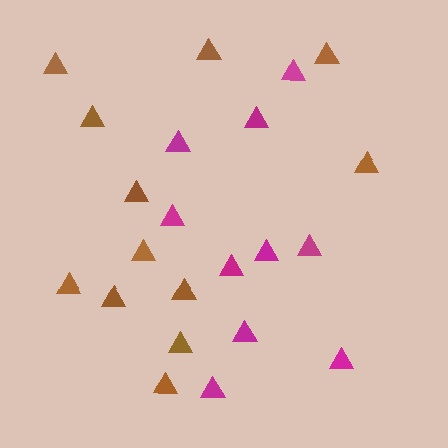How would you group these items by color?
There are 2 groups: one group of magenta triangles (10) and one group of brown triangles (12).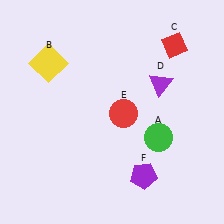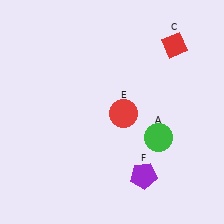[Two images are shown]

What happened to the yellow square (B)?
The yellow square (B) was removed in Image 2. It was in the top-left area of Image 1.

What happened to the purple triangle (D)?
The purple triangle (D) was removed in Image 2. It was in the top-right area of Image 1.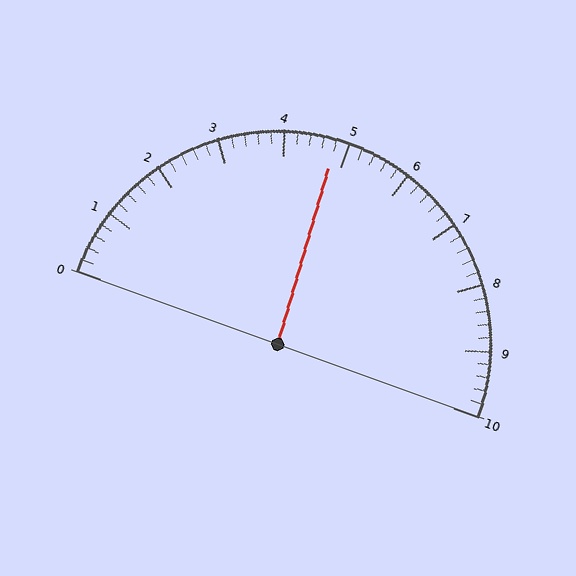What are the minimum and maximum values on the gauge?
The gauge ranges from 0 to 10.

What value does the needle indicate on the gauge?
The needle indicates approximately 4.8.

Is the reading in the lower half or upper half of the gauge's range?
The reading is in the lower half of the range (0 to 10).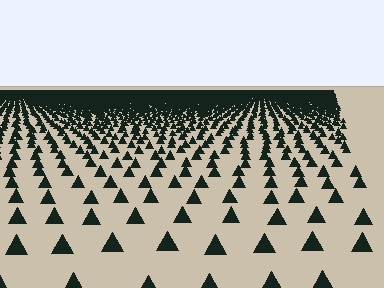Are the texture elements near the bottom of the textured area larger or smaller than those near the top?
Larger. Near the bottom, elements are closer to the viewer and appear at a bigger on-screen size.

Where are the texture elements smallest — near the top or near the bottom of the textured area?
Near the top.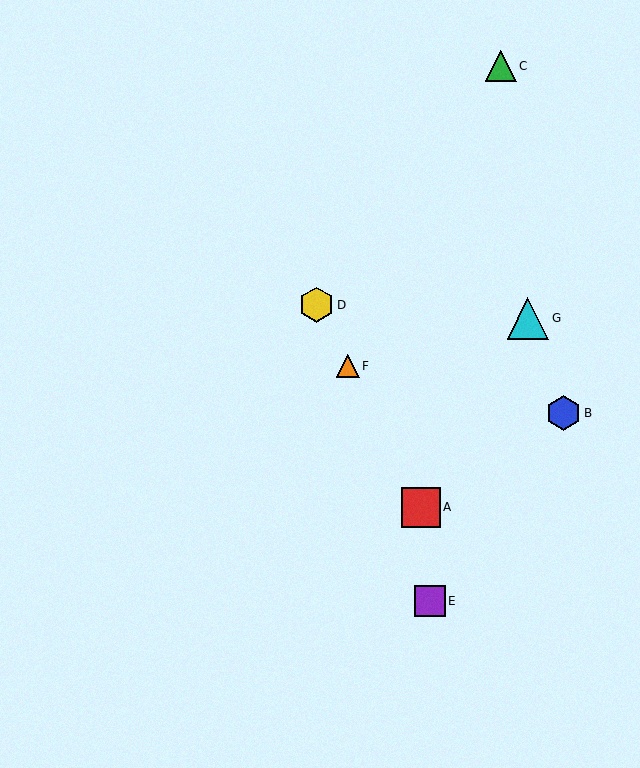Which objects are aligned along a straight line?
Objects A, D, F are aligned along a straight line.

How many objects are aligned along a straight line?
3 objects (A, D, F) are aligned along a straight line.